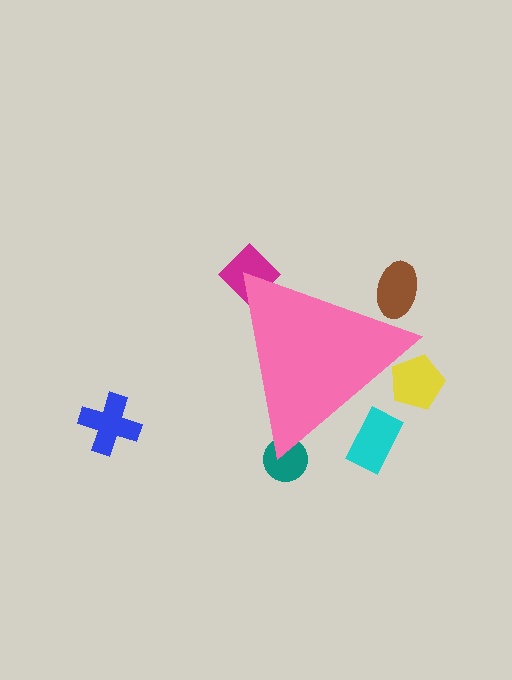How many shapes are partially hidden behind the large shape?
5 shapes are partially hidden.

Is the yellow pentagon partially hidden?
Yes, the yellow pentagon is partially hidden behind the pink triangle.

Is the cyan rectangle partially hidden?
Yes, the cyan rectangle is partially hidden behind the pink triangle.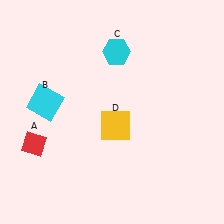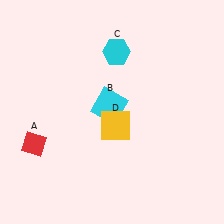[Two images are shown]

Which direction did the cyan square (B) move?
The cyan square (B) moved right.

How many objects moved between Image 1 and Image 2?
1 object moved between the two images.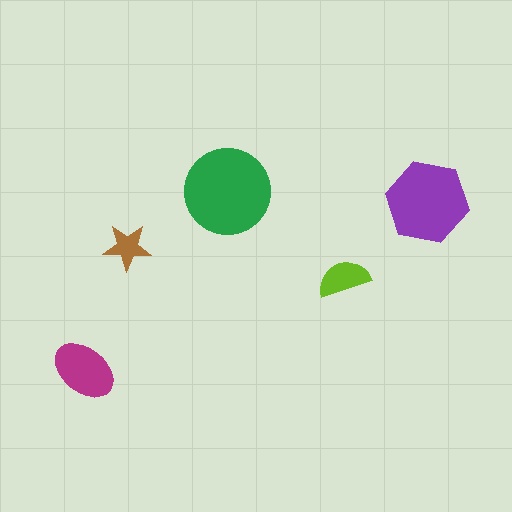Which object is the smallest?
The brown star.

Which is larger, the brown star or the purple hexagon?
The purple hexagon.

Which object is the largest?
The green circle.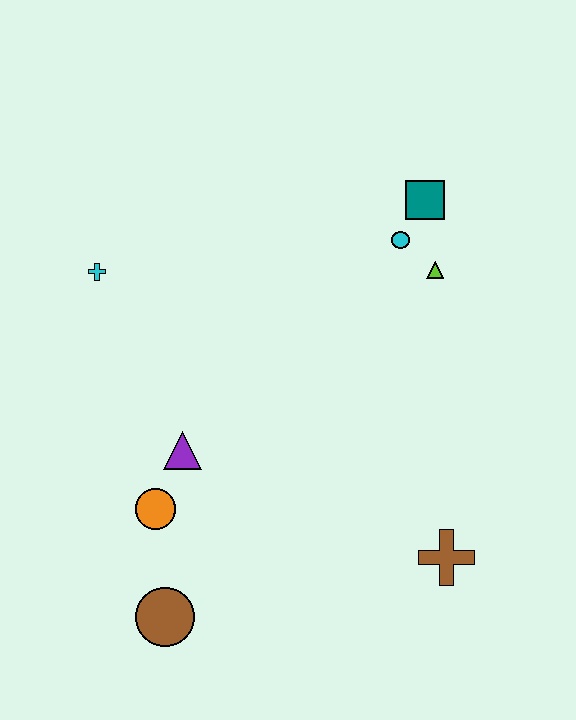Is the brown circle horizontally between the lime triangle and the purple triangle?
No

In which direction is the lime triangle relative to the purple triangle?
The lime triangle is to the right of the purple triangle.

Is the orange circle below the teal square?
Yes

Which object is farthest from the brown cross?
The cyan cross is farthest from the brown cross.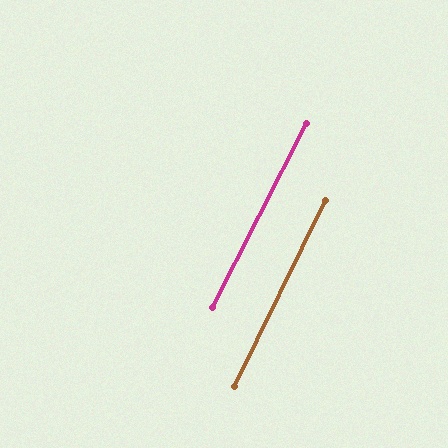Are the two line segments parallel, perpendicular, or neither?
Parallel — their directions differ by only 1.1°.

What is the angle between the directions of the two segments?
Approximately 1 degree.